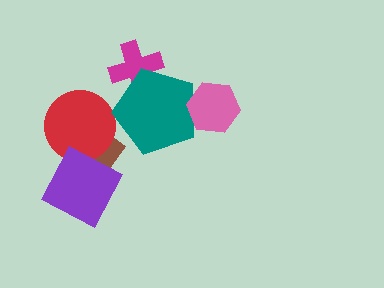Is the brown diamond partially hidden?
Yes, it is partially covered by another shape.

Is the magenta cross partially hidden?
Yes, it is partially covered by another shape.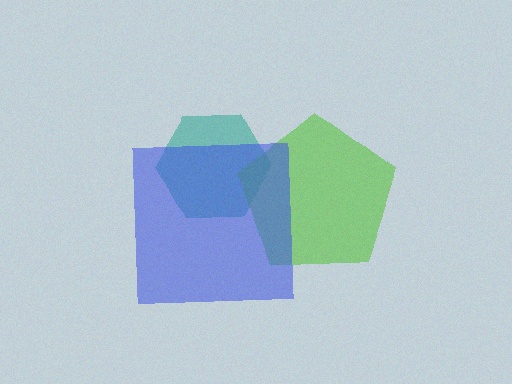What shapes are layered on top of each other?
The layered shapes are: a teal hexagon, a lime pentagon, a blue square.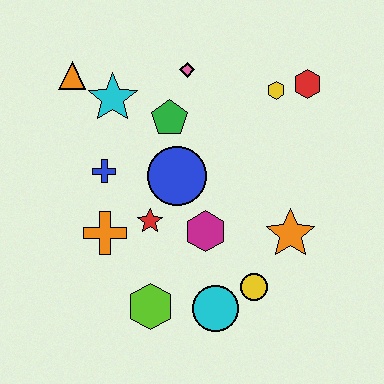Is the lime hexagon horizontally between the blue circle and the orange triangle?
Yes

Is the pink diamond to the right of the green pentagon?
Yes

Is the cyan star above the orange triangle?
No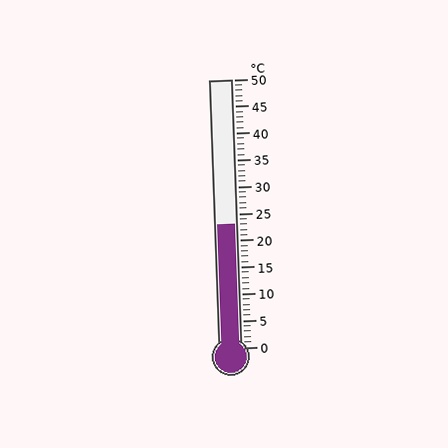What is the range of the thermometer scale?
The thermometer scale ranges from 0°C to 50°C.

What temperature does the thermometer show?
The thermometer shows approximately 23°C.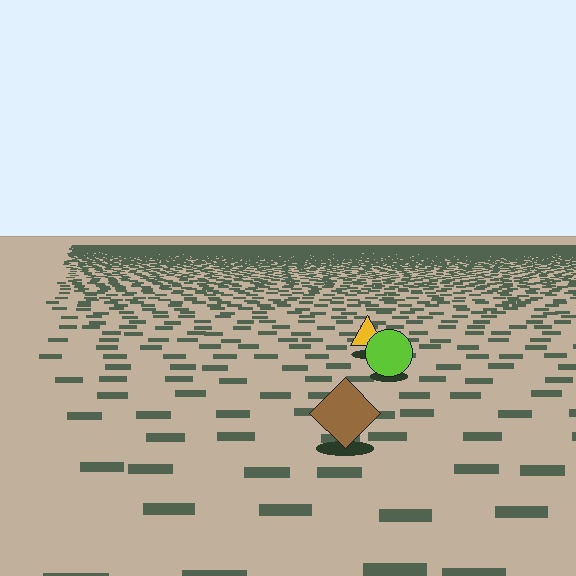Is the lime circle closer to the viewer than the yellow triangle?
Yes. The lime circle is closer — you can tell from the texture gradient: the ground texture is coarser near it.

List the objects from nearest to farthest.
From nearest to farthest: the brown diamond, the lime circle, the yellow triangle.